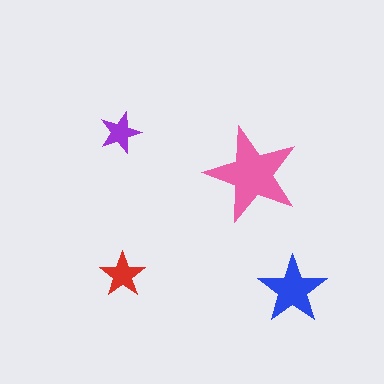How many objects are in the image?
There are 4 objects in the image.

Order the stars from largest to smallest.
the pink one, the blue one, the red one, the purple one.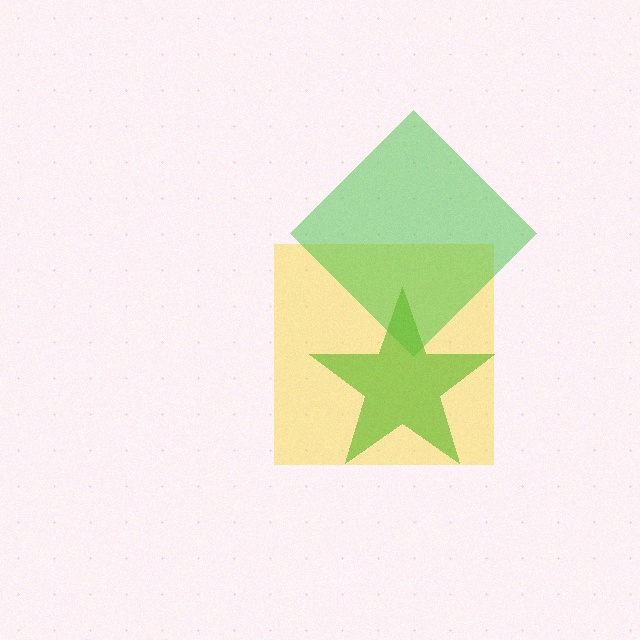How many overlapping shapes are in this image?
There are 3 overlapping shapes in the image.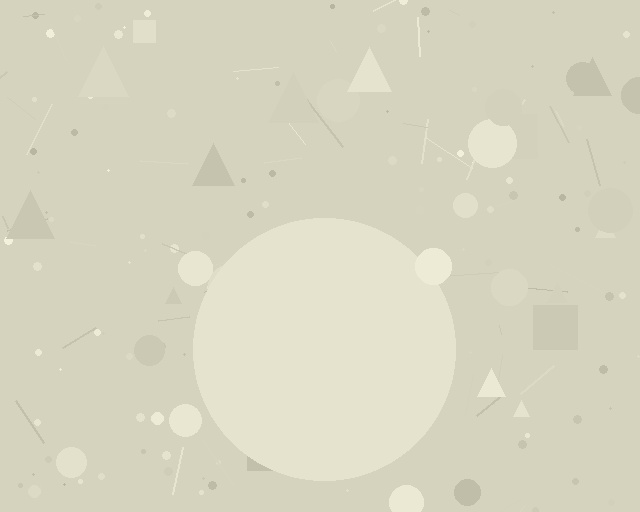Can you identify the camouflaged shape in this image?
The camouflaged shape is a circle.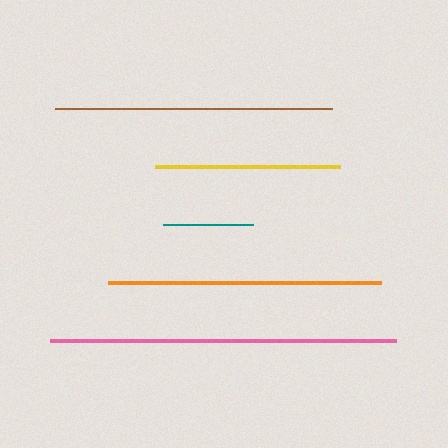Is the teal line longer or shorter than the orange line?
The orange line is longer than the teal line.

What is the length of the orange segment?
The orange segment is approximately 273 pixels long.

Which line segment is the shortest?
The teal line is the shortest at approximately 90 pixels.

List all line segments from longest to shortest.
From longest to shortest: pink, brown, orange, yellow, teal.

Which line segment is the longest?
The pink line is the longest at approximately 346 pixels.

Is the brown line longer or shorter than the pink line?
The pink line is longer than the brown line.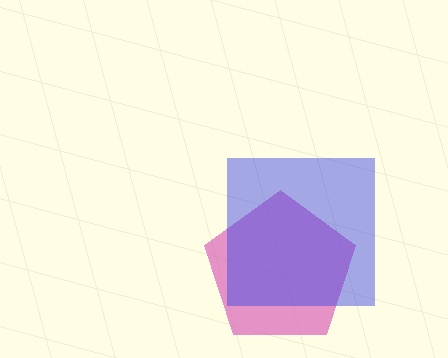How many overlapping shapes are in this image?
There are 2 overlapping shapes in the image.